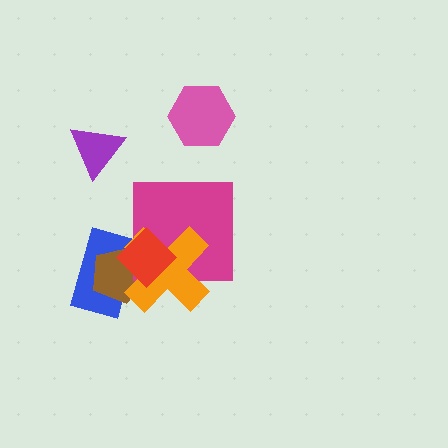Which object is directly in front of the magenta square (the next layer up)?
The orange cross is directly in front of the magenta square.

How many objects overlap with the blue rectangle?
3 objects overlap with the blue rectangle.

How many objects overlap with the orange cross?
4 objects overlap with the orange cross.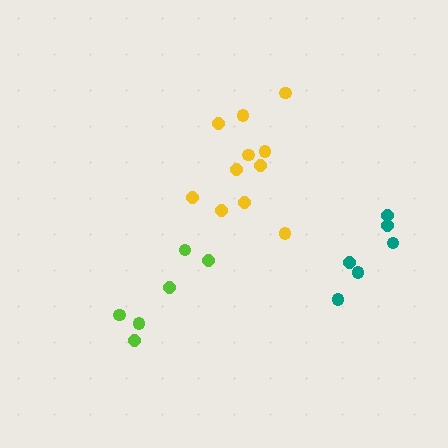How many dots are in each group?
Group 1: 6 dots, Group 2: 6 dots, Group 3: 11 dots (23 total).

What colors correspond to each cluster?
The clusters are colored: lime, teal, yellow.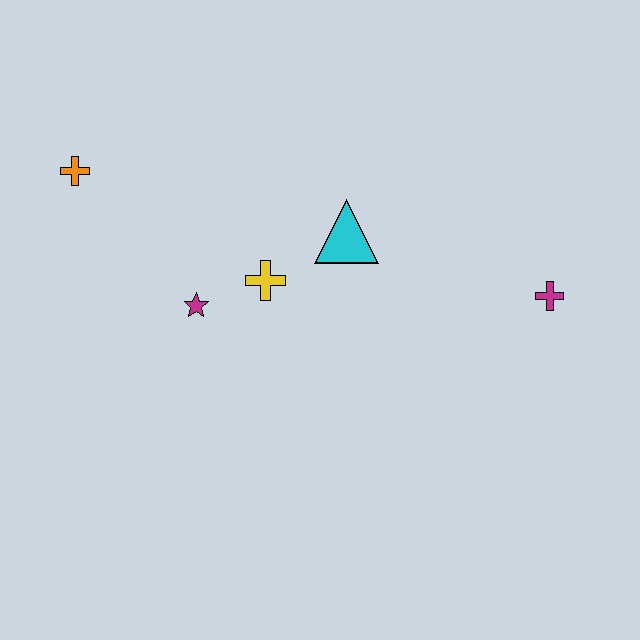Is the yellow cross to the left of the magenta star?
No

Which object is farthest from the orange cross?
The magenta cross is farthest from the orange cross.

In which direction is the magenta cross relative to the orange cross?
The magenta cross is to the right of the orange cross.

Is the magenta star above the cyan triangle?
No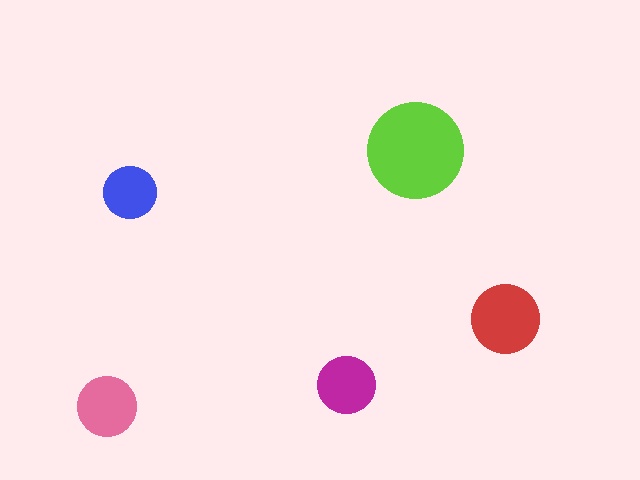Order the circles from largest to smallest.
the lime one, the red one, the pink one, the magenta one, the blue one.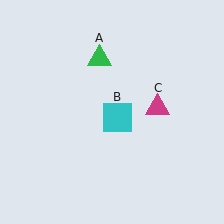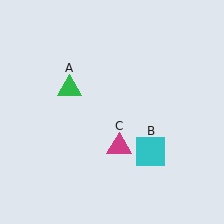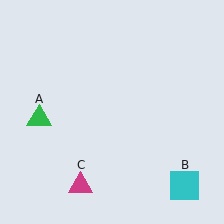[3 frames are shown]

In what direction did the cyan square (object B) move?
The cyan square (object B) moved down and to the right.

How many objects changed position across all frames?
3 objects changed position: green triangle (object A), cyan square (object B), magenta triangle (object C).